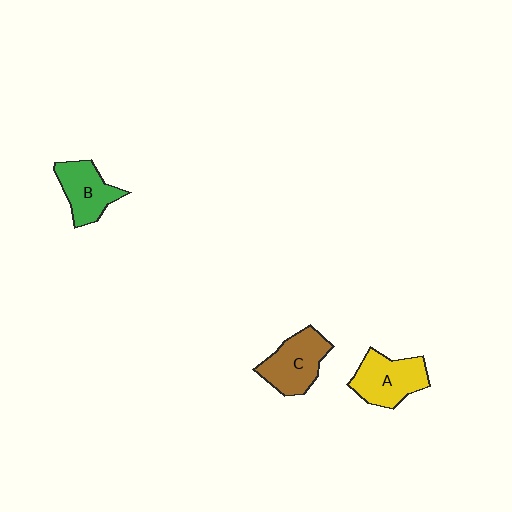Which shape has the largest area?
Shape A (yellow).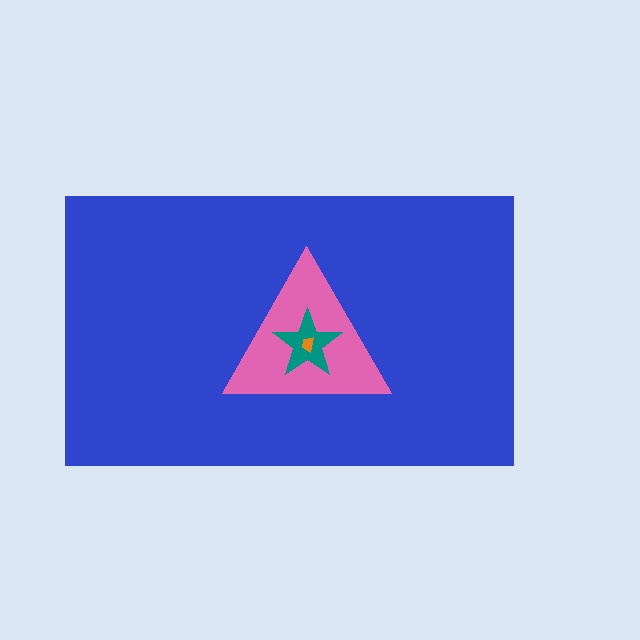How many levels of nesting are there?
4.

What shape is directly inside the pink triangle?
The teal star.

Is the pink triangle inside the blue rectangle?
Yes.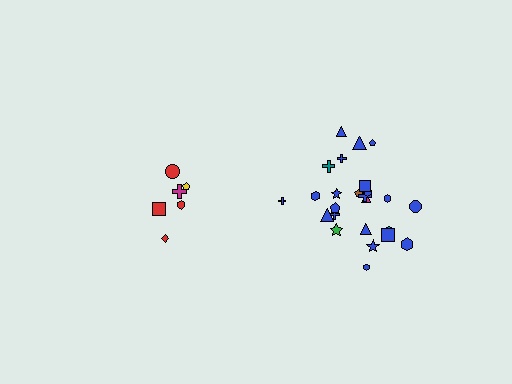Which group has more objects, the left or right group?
The right group.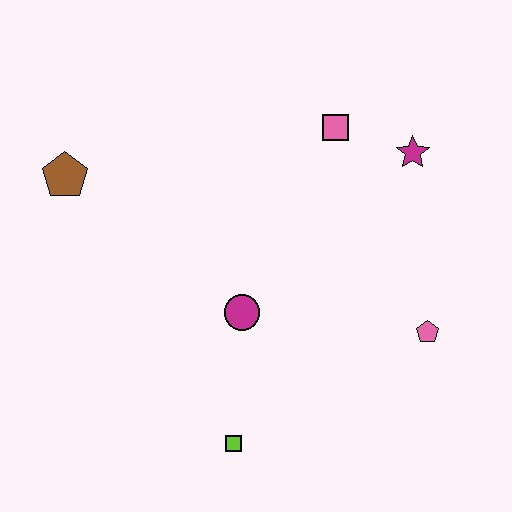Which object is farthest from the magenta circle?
The magenta star is farthest from the magenta circle.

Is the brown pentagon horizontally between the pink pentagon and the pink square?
No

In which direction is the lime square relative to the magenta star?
The lime square is below the magenta star.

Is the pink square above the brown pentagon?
Yes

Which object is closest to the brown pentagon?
The magenta circle is closest to the brown pentagon.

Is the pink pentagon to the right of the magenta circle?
Yes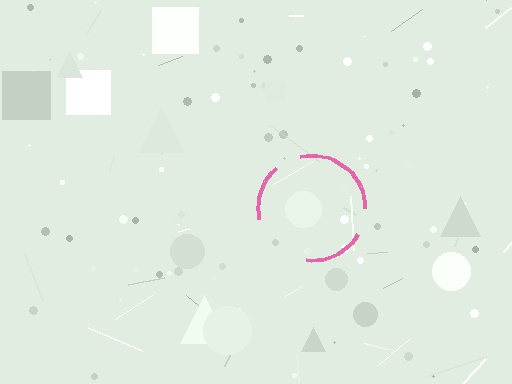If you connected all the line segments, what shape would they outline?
They would outline a circle.